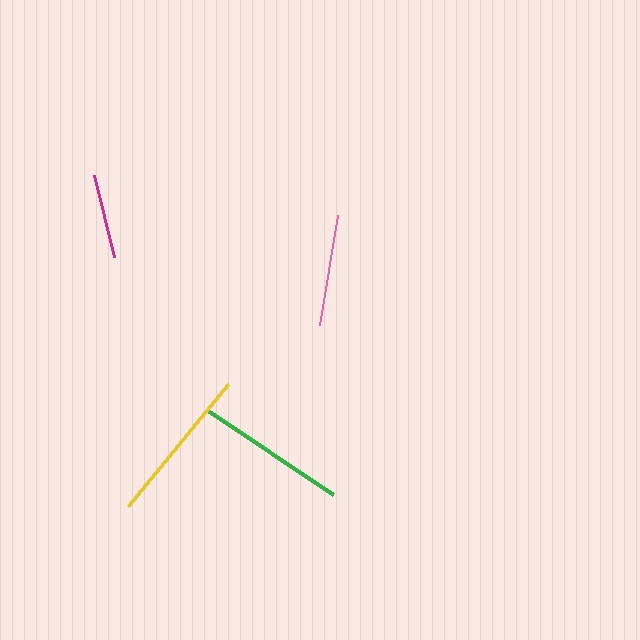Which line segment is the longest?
The yellow line is the longest at approximately 157 pixels.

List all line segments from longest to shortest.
From longest to shortest: yellow, green, pink, magenta.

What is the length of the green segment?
The green segment is approximately 151 pixels long.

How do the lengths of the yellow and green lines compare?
The yellow and green lines are approximately the same length.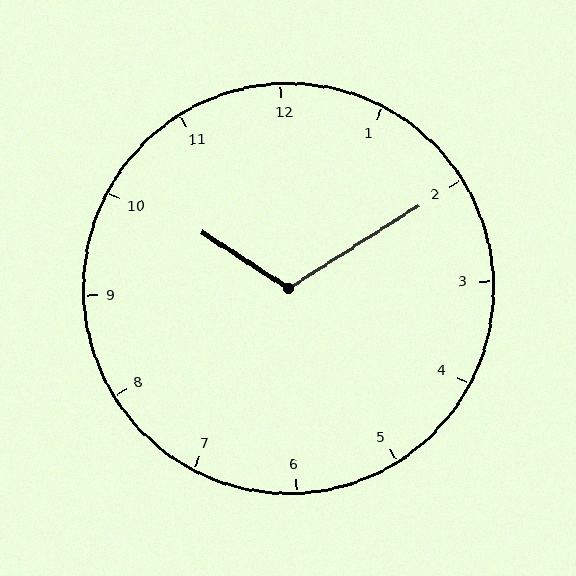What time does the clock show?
10:10.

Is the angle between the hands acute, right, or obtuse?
It is obtuse.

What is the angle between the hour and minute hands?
Approximately 115 degrees.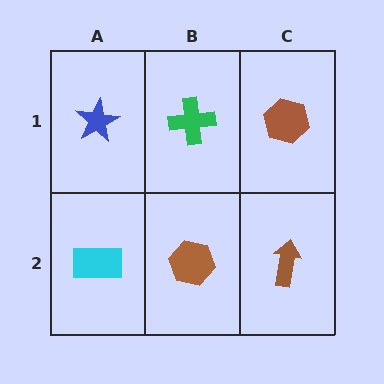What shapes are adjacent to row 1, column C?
A brown arrow (row 2, column C), a green cross (row 1, column B).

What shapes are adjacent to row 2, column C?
A brown hexagon (row 1, column C), a brown hexagon (row 2, column B).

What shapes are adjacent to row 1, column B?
A brown hexagon (row 2, column B), a blue star (row 1, column A), a brown hexagon (row 1, column C).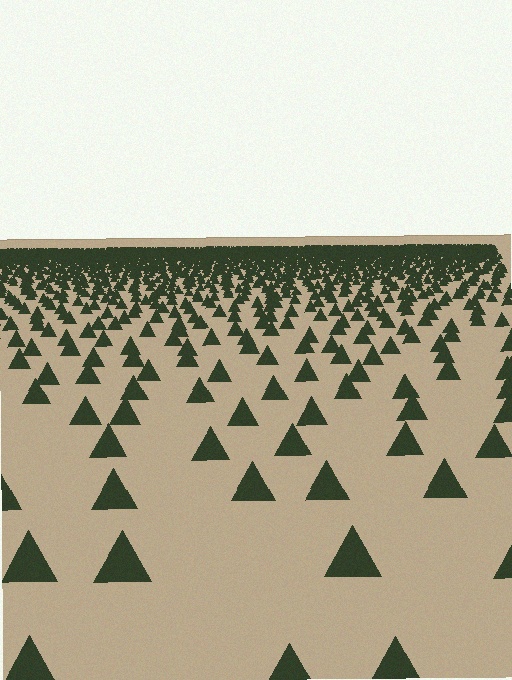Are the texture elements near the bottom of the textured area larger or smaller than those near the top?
Larger. Near the bottom, elements are closer to the viewer and appear at a bigger on-screen size.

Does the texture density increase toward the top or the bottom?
Density increases toward the top.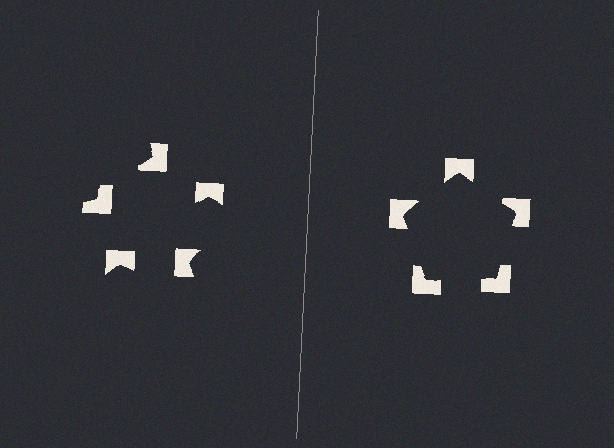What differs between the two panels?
The notched squares are positioned identically on both sides; only the wedge orientations differ. On the right they align to a pentagon; on the left they are misaligned.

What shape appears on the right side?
An illusory pentagon.